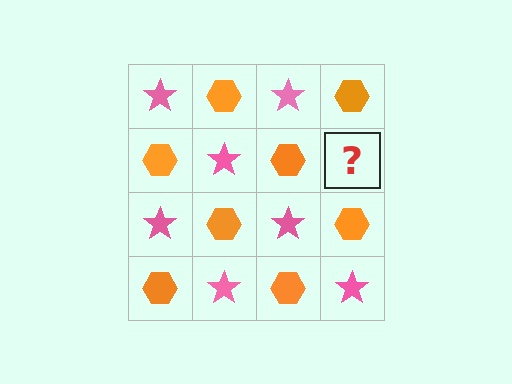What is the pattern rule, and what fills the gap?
The rule is that it alternates pink star and orange hexagon in a checkerboard pattern. The gap should be filled with a pink star.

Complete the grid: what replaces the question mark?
The question mark should be replaced with a pink star.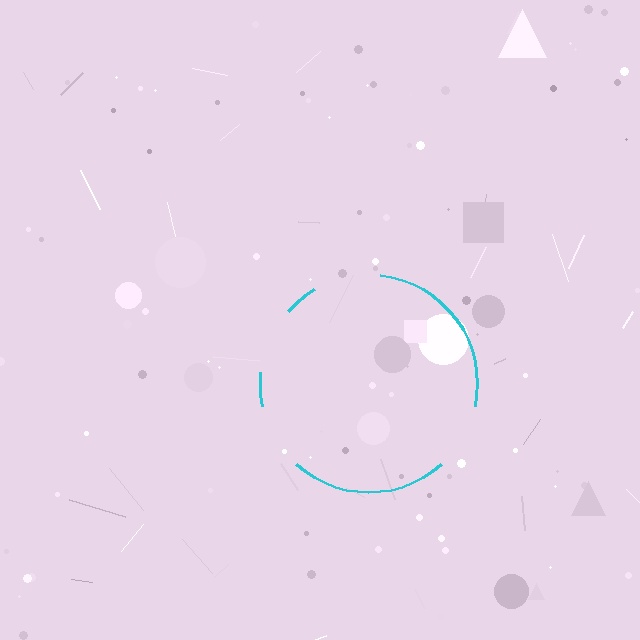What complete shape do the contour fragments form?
The contour fragments form a circle.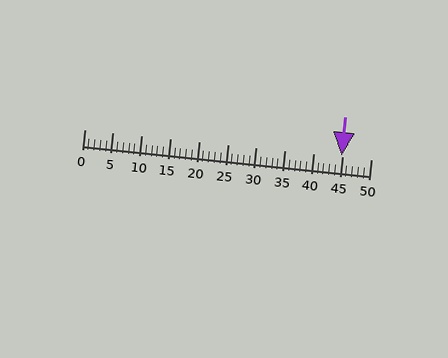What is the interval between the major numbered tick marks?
The major tick marks are spaced 5 units apart.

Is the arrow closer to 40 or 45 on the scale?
The arrow is closer to 45.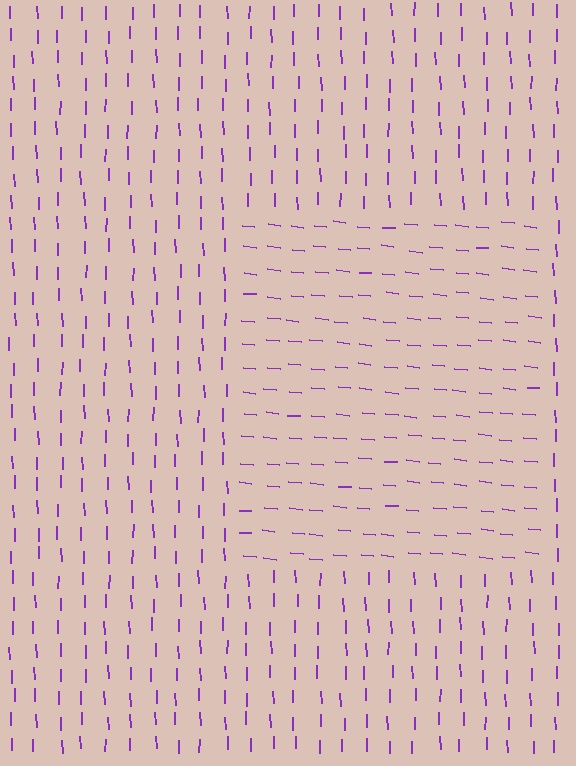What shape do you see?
I see a rectangle.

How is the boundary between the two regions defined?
The boundary is defined purely by a change in line orientation (approximately 83 degrees difference). All lines are the same color and thickness.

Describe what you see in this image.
The image is filled with small purple line segments. A rectangle region in the image has lines oriented differently from the surrounding lines, creating a visible texture boundary.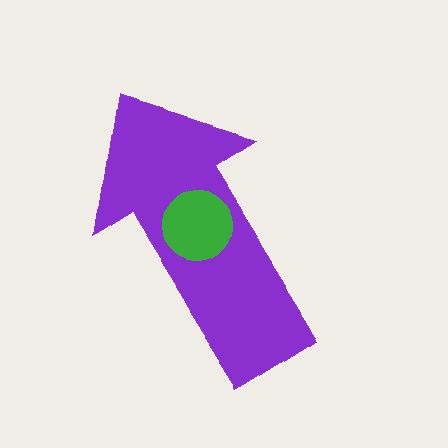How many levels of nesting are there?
2.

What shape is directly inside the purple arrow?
The green circle.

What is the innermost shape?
The green circle.